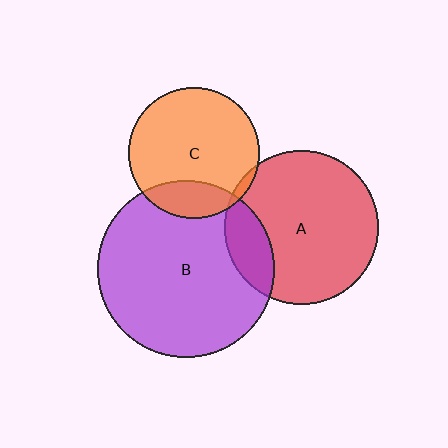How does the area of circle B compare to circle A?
Approximately 1.3 times.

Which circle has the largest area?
Circle B (purple).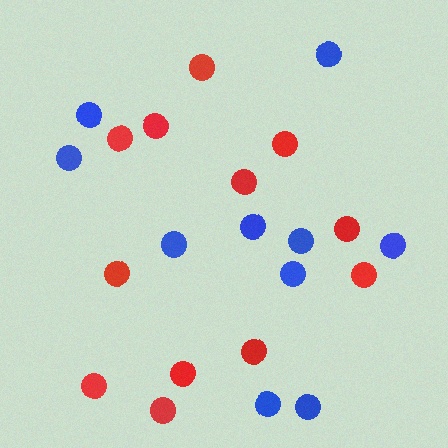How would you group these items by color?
There are 2 groups: one group of blue circles (10) and one group of red circles (12).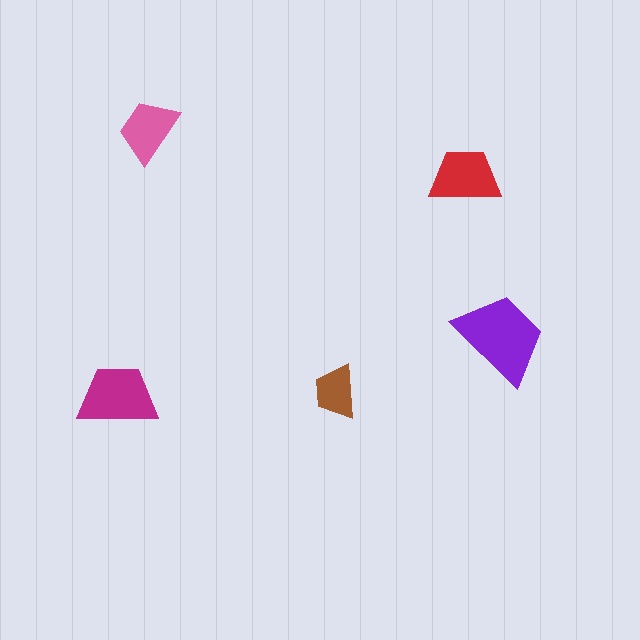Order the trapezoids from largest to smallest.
the purple one, the magenta one, the red one, the pink one, the brown one.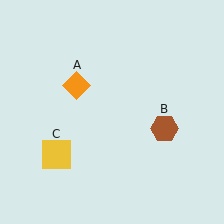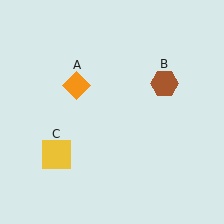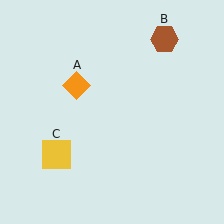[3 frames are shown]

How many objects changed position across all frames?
1 object changed position: brown hexagon (object B).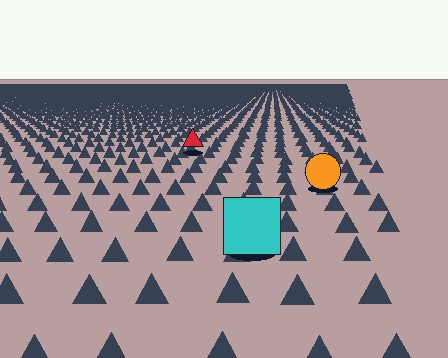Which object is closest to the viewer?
The cyan square is closest. The texture marks near it are larger and more spread out.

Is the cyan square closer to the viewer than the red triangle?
Yes. The cyan square is closer — you can tell from the texture gradient: the ground texture is coarser near it.